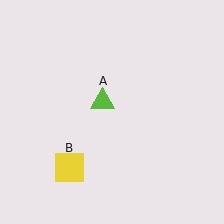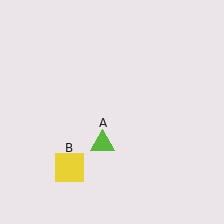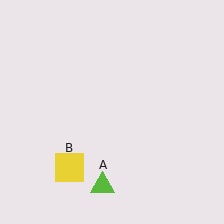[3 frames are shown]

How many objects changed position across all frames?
1 object changed position: lime triangle (object A).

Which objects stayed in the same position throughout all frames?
Yellow square (object B) remained stationary.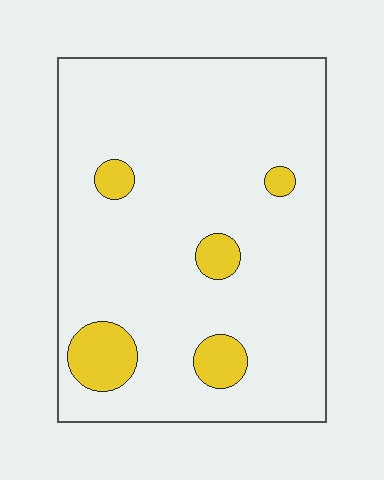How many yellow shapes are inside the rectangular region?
5.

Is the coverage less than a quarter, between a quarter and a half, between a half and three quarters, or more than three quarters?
Less than a quarter.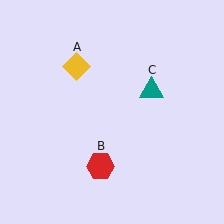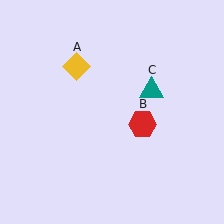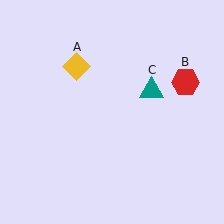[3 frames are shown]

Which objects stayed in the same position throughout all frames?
Yellow diamond (object A) and teal triangle (object C) remained stationary.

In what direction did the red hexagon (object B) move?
The red hexagon (object B) moved up and to the right.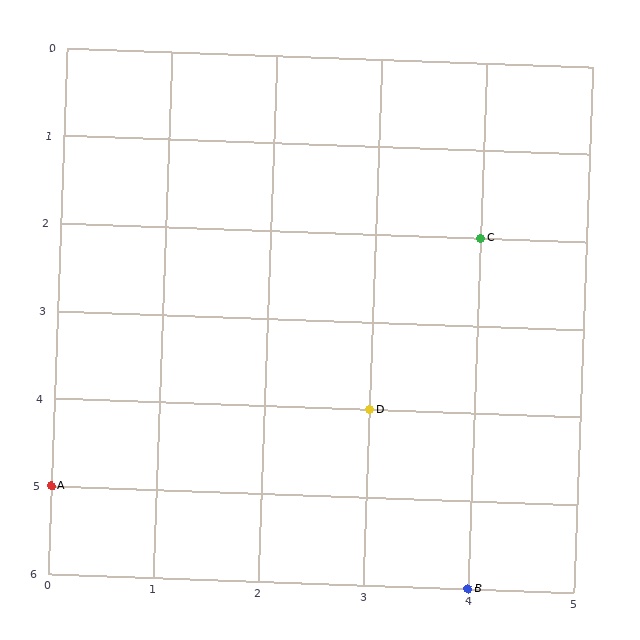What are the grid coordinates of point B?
Point B is at grid coordinates (4, 6).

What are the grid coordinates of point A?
Point A is at grid coordinates (0, 5).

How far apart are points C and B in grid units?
Points C and B are 4 rows apart.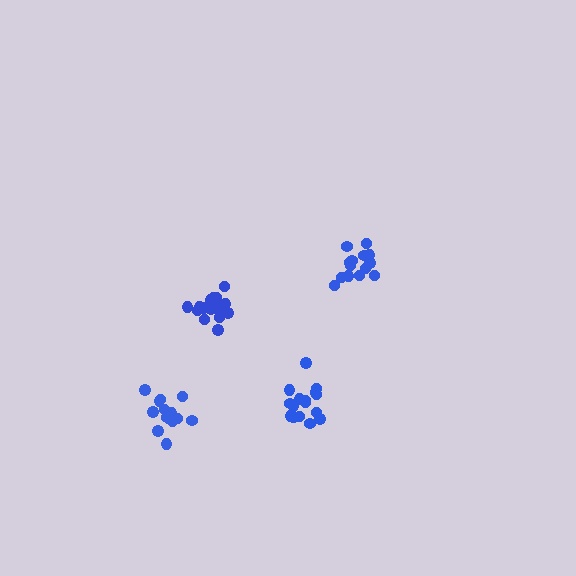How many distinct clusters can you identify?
There are 4 distinct clusters.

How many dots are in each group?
Group 1: 14 dots, Group 2: 18 dots, Group 3: 16 dots, Group 4: 14 dots (62 total).